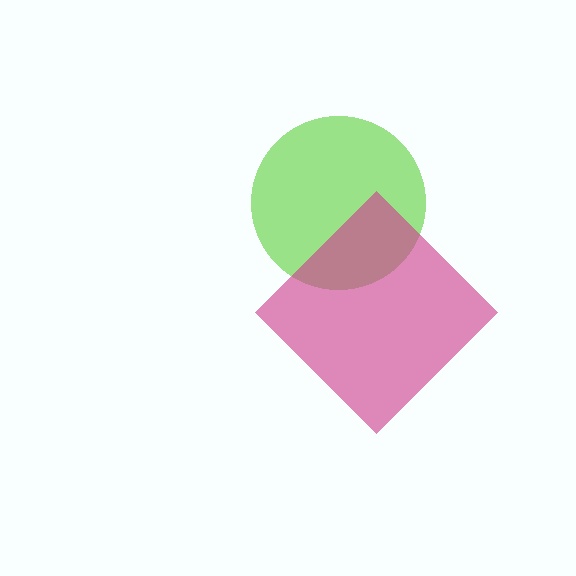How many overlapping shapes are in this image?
There are 2 overlapping shapes in the image.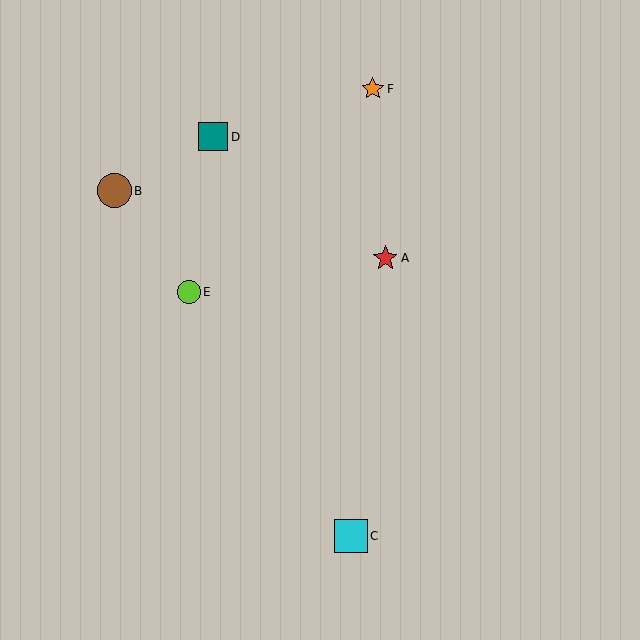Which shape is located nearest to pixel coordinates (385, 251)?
The red star (labeled A) at (385, 258) is nearest to that location.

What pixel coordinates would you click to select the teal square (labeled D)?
Click at (213, 137) to select the teal square D.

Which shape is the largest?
The brown circle (labeled B) is the largest.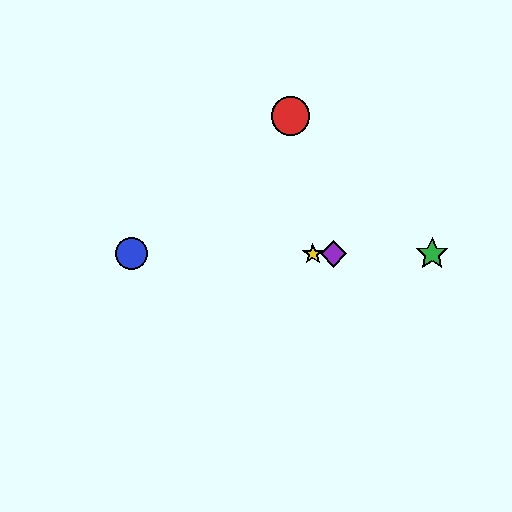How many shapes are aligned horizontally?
4 shapes (the blue circle, the green star, the yellow star, the purple diamond) are aligned horizontally.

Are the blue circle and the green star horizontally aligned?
Yes, both are at y≈254.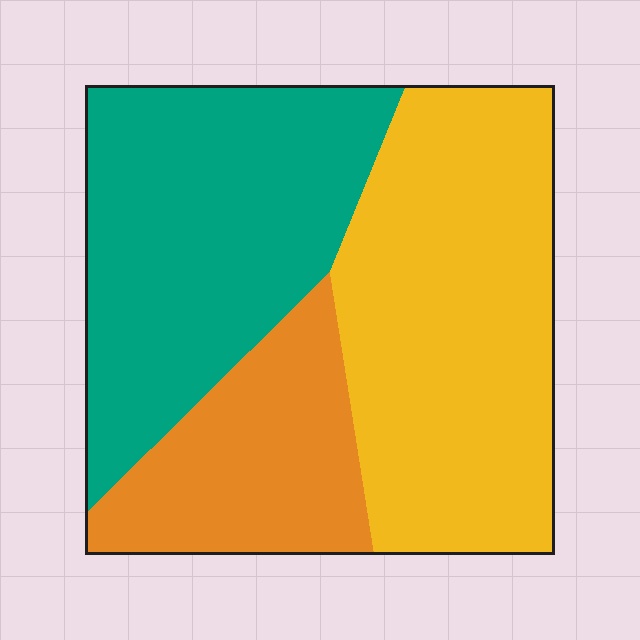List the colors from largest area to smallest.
From largest to smallest: yellow, teal, orange.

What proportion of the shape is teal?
Teal takes up about three eighths (3/8) of the shape.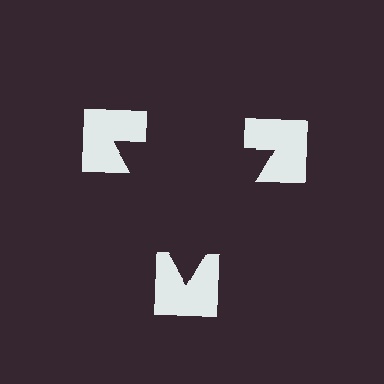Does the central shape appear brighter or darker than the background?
It typically appears slightly darker than the background, even though no actual brightness change is drawn.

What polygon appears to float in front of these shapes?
An illusory triangle — its edges are inferred from the aligned wedge cuts in the notched squares, not physically drawn.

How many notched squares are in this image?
There are 3 — one at each vertex of the illusory triangle.